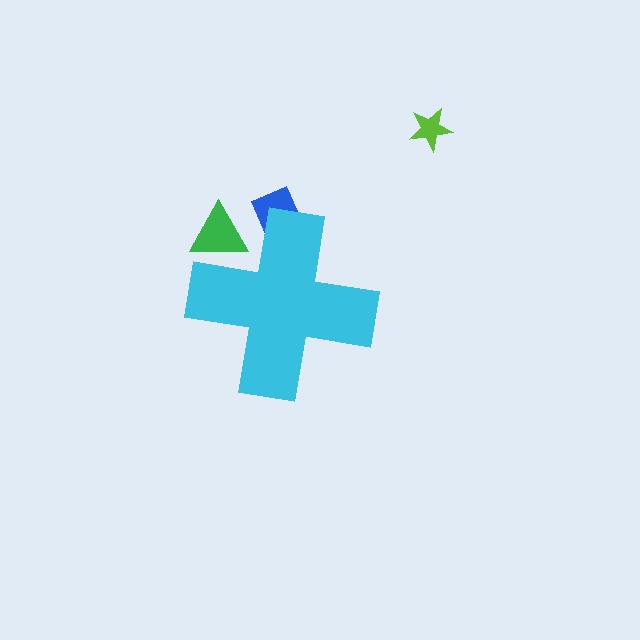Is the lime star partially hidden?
No, the lime star is fully visible.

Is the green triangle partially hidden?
Yes, the green triangle is partially hidden behind the cyan cross.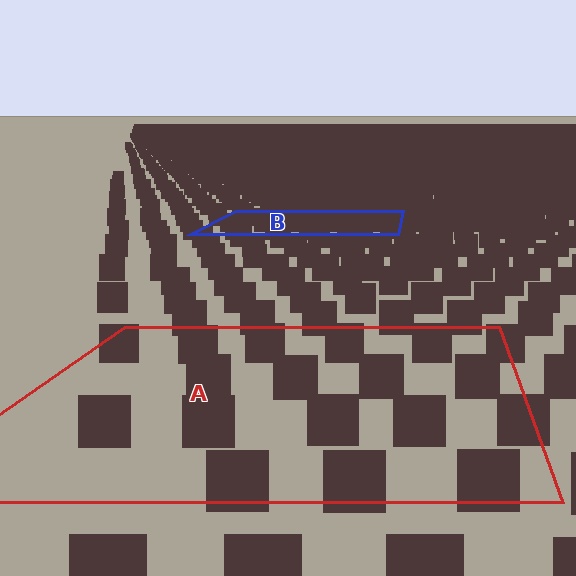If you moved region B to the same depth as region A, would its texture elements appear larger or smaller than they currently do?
They would appear larger. At a closer depth, the same texture elements are projected at a bigger on-screen size.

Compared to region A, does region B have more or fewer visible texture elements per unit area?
Region B has more texture elements per unit area — they are packed more densely because it is farther away.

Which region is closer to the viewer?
Region A is closer. The texture elements there are larger and more spread out.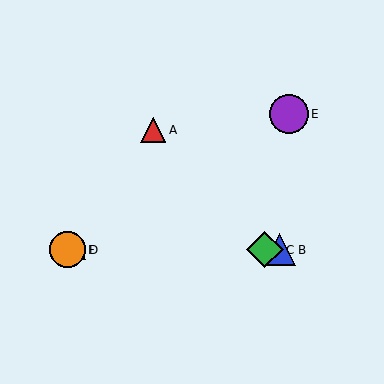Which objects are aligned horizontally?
Objects B, C, D, F are aligned horizontally.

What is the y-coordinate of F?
Object F is at y≈250.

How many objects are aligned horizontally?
4 objects (B, C, D, F) are aligned horizontally.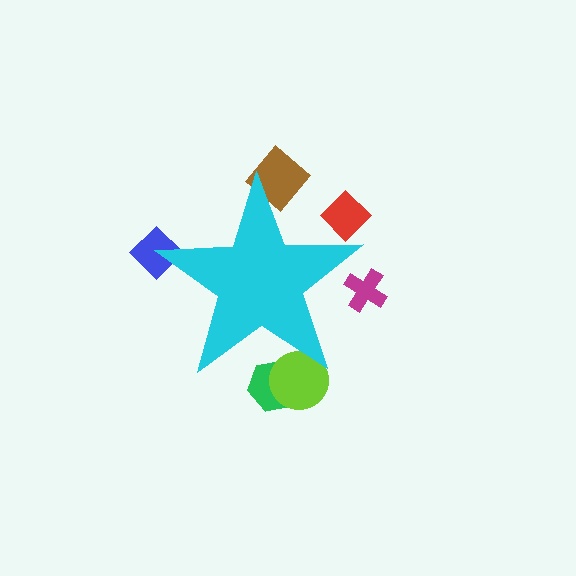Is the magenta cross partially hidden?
Yes, the magenta cross is partially hidden behind the cyan star.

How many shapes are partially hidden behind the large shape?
6 shapes are partially hidden.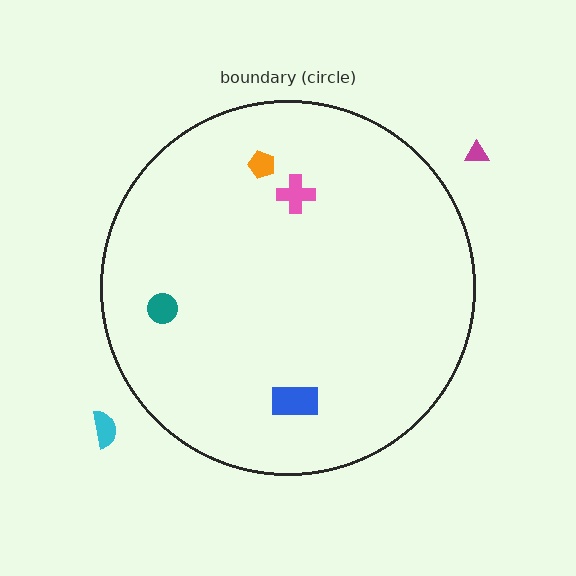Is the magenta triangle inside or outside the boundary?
Outside.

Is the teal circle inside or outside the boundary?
Inside.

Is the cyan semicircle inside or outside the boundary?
Outside.